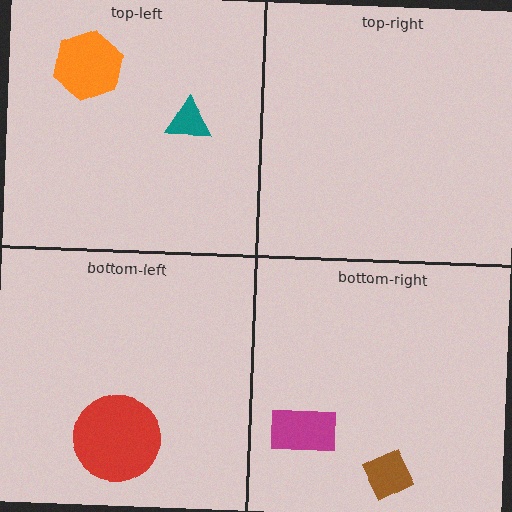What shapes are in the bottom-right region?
The magenta rectangle, the brown diamond.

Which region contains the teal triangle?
The top-left region.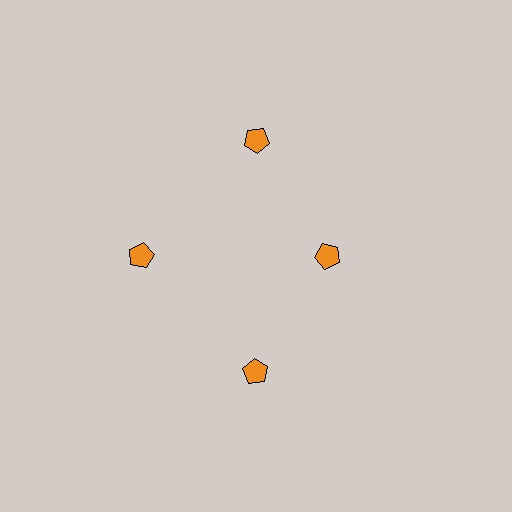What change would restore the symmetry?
The symmetry would be restored by moving it outward, back onto the ring so that all 4 pentagons sit at equal angles and equal distance from the center.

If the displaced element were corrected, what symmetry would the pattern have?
It would have 4-fold rotational symmetry — the pattern would map onto itself every 90 degrees.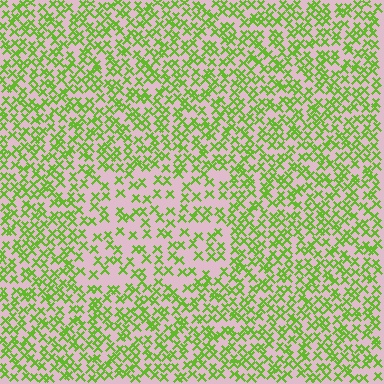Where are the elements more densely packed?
The elements are more densely packed outside the rectangle boundary.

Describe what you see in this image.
The image contains small lime elements arranged at two different densities. A rectangle-shaped region is visible where the elements are less densely packed than the surrounding area.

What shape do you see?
I see a rectangle.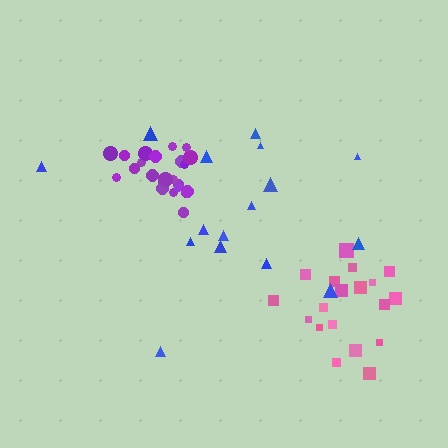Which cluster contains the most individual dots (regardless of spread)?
Purple (23).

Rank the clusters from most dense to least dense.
purple, pink, blue.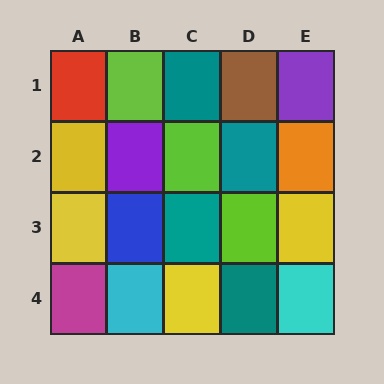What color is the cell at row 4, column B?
Cyan.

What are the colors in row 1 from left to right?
Red, lime, teal, brown, purple.